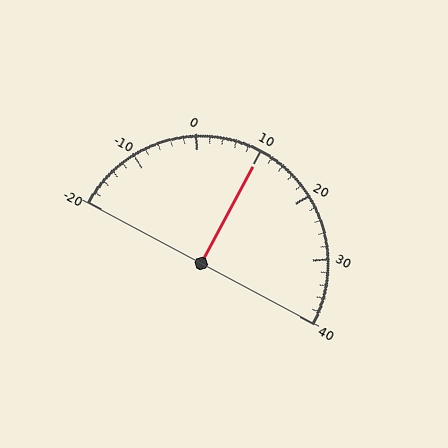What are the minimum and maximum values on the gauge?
The gauge ranges from -20 to 40.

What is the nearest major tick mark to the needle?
The nearest major tick mark is 10.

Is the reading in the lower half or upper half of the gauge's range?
The reading is in the upper half of the range (-20 to 40).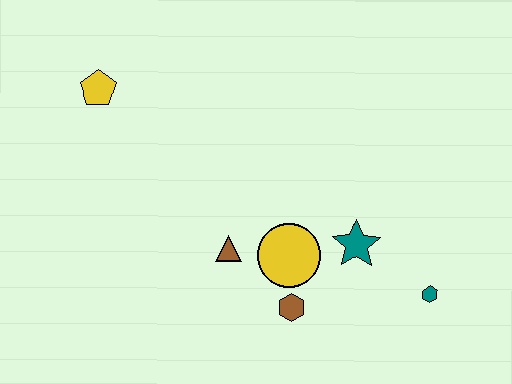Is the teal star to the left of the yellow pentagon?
No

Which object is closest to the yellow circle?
The brown hexagon is closest to the yellow circle.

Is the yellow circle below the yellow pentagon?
Yes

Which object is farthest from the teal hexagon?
The yellow pentagon is farthest from the teal hexagon.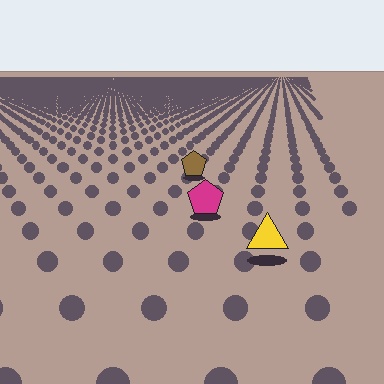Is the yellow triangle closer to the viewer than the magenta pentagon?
Yes. The yellow triangle is closer — you can tell from the texture gradient: the ground texture is coarser near it.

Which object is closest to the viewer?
The yellow triangle is closest. The texture marks near it are larger and more spread out.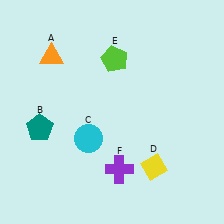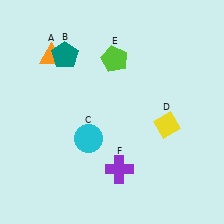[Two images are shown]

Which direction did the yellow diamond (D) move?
The yellow diamond (D) moved up.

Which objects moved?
The objects that moved are: the teal pentagon (B), the yellow diamond (D).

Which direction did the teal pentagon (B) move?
The teal pentagon (B) moved up.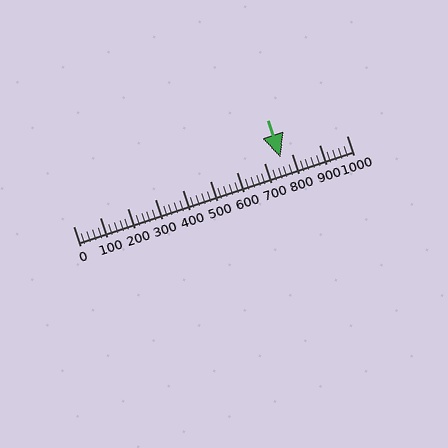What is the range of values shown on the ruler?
The ruler shows values from 0 to 1000.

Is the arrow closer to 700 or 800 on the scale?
The arrow is closer to 800.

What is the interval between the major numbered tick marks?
The major tick marks are spaced 100 units apart.